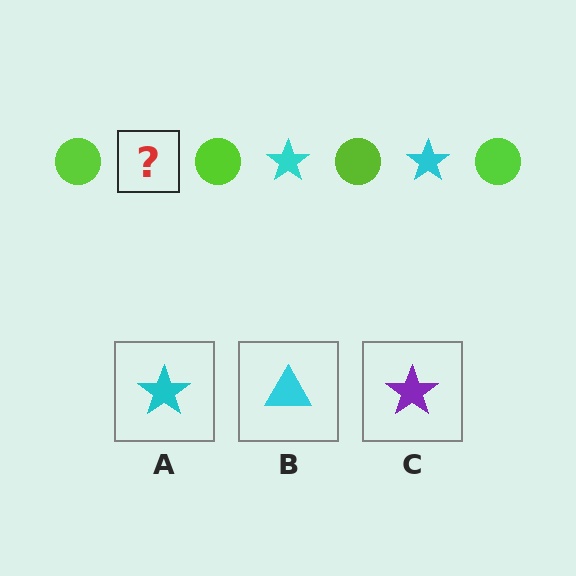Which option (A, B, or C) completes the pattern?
A.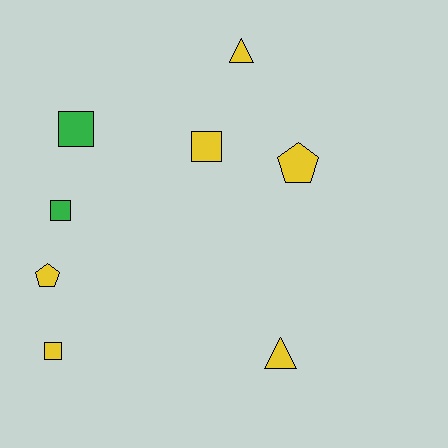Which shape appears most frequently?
Square, with 4 objects.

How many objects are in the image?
There are 8 objects.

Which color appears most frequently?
Yellow, with 6 objects.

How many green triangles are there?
There are no green triangles.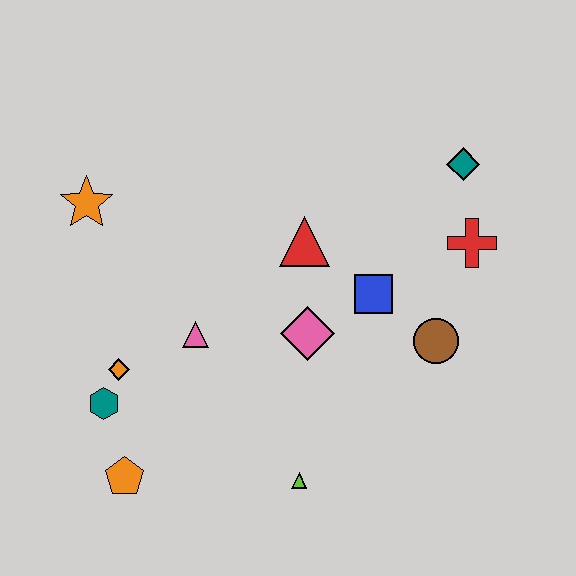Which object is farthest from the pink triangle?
The teal diamond is farthest from the pink triangle.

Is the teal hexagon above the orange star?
No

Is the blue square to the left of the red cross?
Yes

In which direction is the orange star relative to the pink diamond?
The orange star is to the left of the pink diamond.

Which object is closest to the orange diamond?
The teal hexagon is closest to the orange diamond.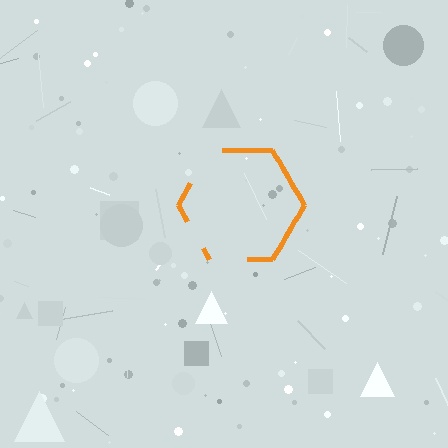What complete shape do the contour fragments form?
The contour fragments form a hexagon.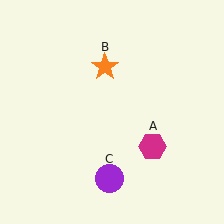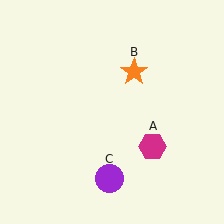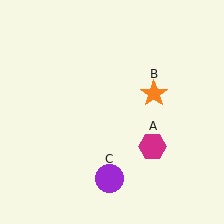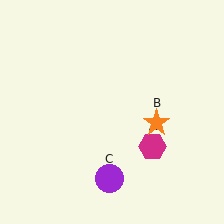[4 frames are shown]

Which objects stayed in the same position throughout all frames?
Magenta hexagon (object A) and purple circle (object C) remained stationary.